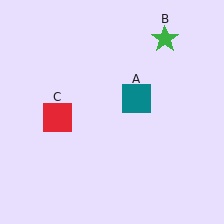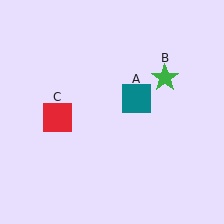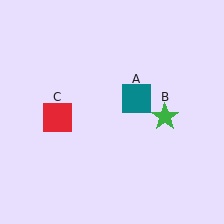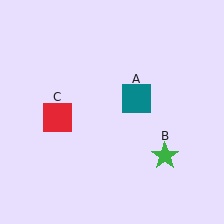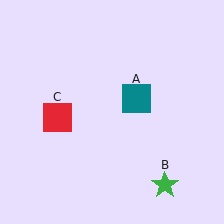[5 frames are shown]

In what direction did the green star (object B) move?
The green star (object B) moved down.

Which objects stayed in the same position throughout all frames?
Teal square (object A) and red square (object C) remained stationary.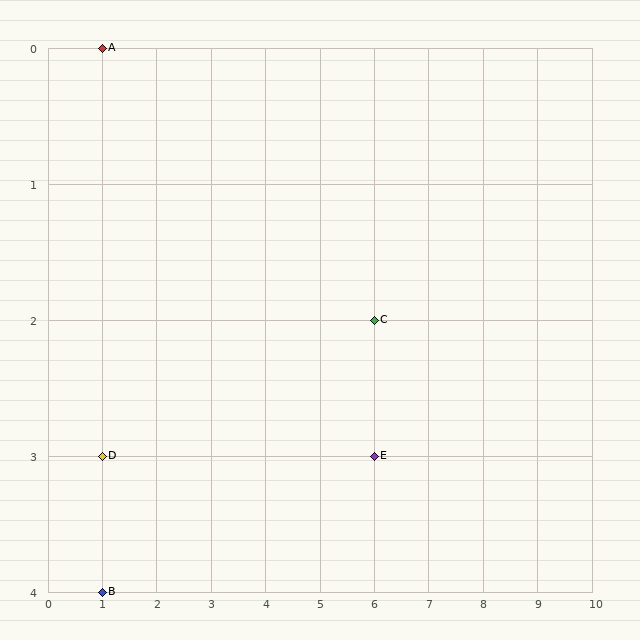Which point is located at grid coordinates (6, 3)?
Point E is at (6, 3).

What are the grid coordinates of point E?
Point E is at grid coordinates (6, 3).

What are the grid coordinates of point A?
Point A is at grid coordinates (1, 0).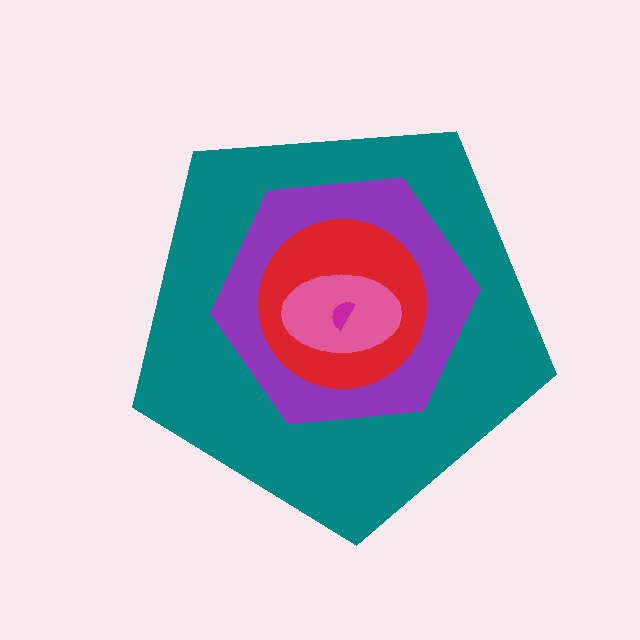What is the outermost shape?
The teal pentagon.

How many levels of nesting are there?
5.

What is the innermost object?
The magenta semicircle.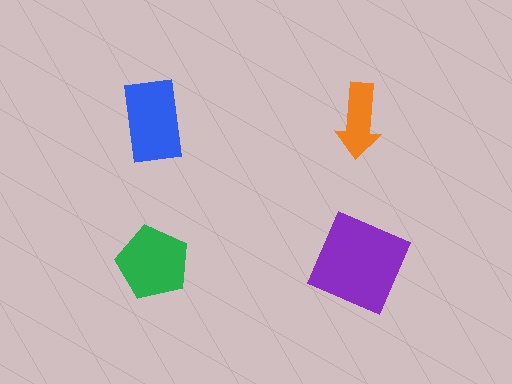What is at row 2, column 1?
A green pentagon.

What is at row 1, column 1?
A blue rectangle.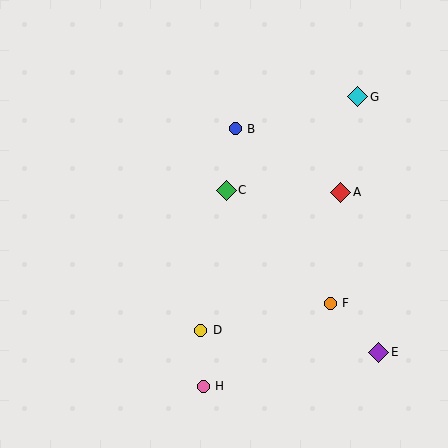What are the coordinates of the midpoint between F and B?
The midpoint between F and B is at (283, 216).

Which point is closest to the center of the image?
Point C at (226, 190) is closest to the center.